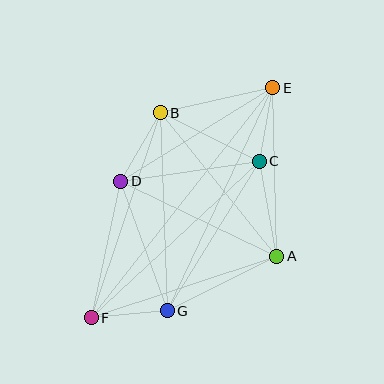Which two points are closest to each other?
Points C and E are closest to each other.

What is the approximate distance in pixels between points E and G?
The distance between E and G is approximately 247 pixels.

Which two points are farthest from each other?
Points E and F are farthest from each other.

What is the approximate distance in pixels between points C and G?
The distance between C and G is approximately 175 pixels.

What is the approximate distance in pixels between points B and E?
The distance between B and E is approximately 115 pixels.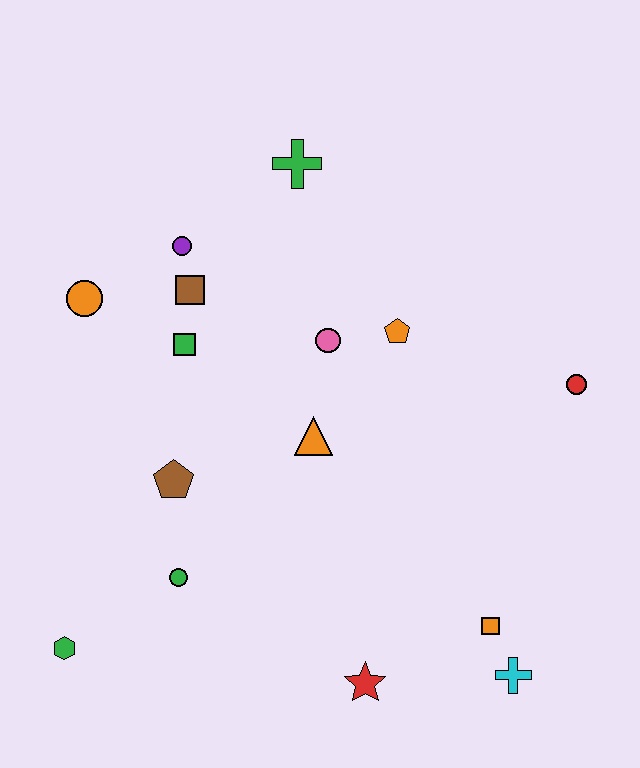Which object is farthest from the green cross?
The cyan cross is farthest from the green cross.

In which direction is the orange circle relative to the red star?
The orange circle is above the red star.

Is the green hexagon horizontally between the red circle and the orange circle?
No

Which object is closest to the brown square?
The purple circle is closest to the brown square.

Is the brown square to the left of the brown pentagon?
No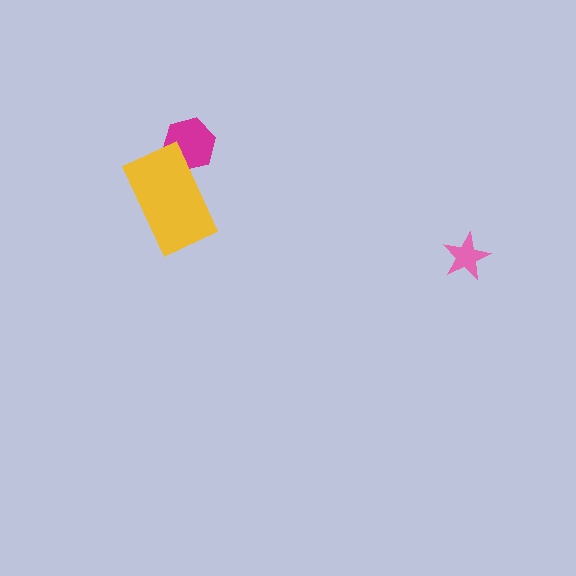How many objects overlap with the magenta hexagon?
1 object overlaps with the magenta hexagon.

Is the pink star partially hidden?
No, no other shape covers it.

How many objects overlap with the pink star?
0 objects overlap with the pink star.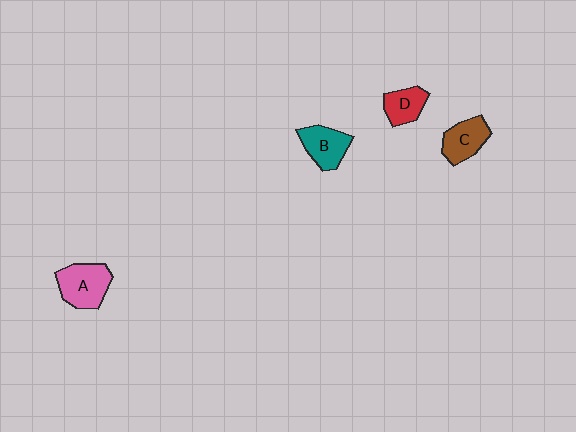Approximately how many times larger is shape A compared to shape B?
Approximately 1.2 times.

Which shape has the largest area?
Shape A (pink).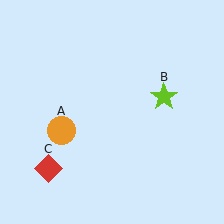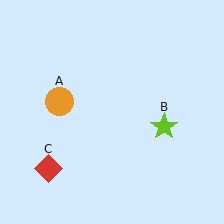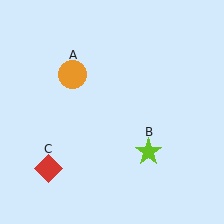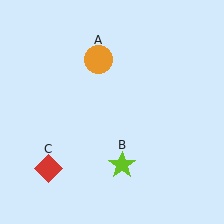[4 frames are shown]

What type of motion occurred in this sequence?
The orange circle (object A), lime star (object B) rotated clockwise around the center of the scene.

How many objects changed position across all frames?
2 objects changed position: orange circle (object A), lime star (object B).